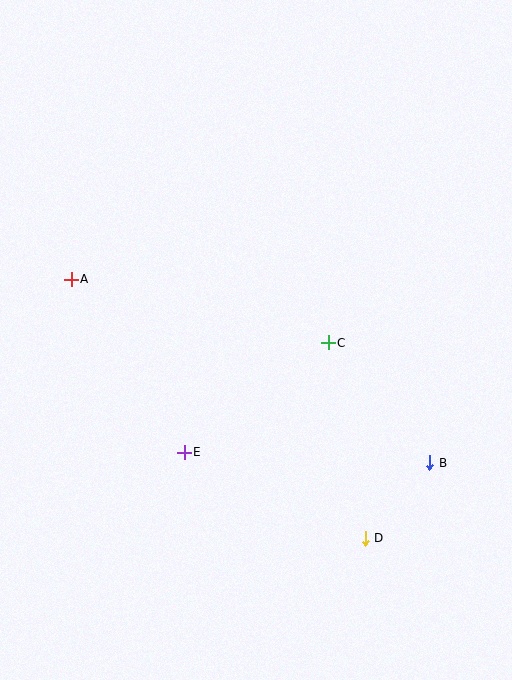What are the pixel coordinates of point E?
Point E is at (184, 452).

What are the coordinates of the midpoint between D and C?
The midpoint between D and C is at (347, 440).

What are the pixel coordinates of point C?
Point C is at (328, 343).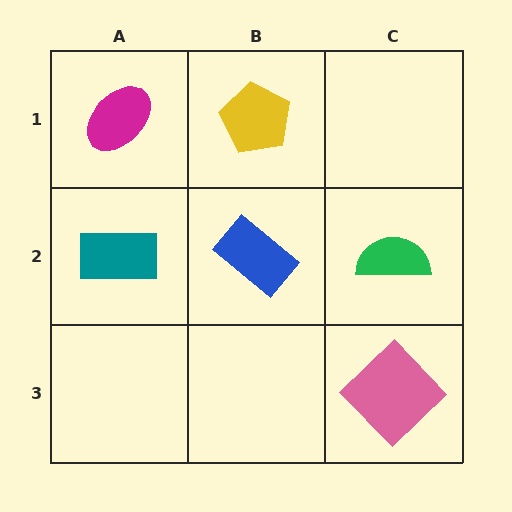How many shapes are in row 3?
1 shape.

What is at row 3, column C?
A pink diamond.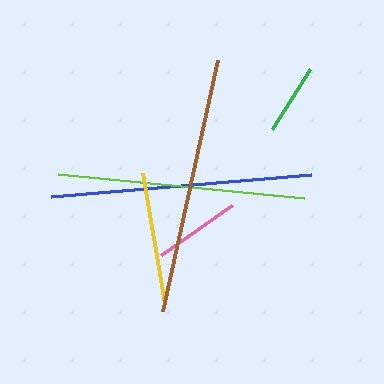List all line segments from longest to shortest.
From longest to shortest: blue, brown, lime, yellow, pink, green.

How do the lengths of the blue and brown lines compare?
The blue and brown lines are approximately the same length.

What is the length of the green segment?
The green segment is approximately 71 pixels long.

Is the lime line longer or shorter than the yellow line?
The lime line is longer than the yellow line.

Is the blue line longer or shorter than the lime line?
The blue line is longer than the lime line.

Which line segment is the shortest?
The green line is the shortest at approximately 71 pixels.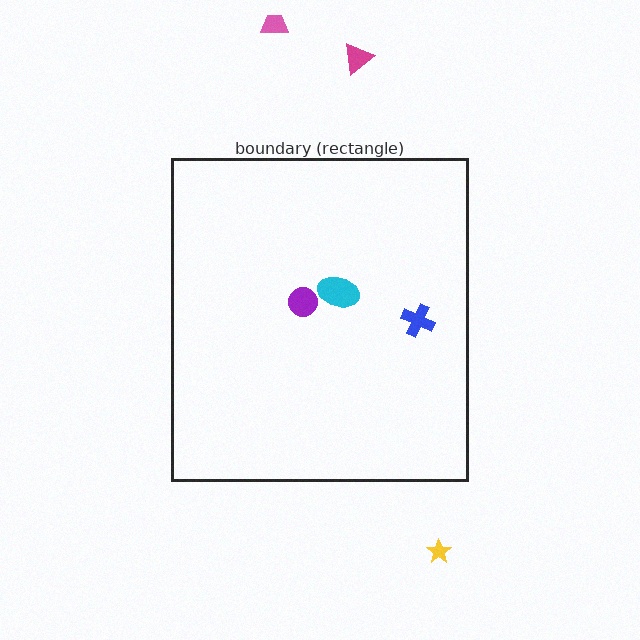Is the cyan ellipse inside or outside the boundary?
Inside.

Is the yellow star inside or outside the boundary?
Outside.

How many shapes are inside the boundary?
3 inside, 3 outside.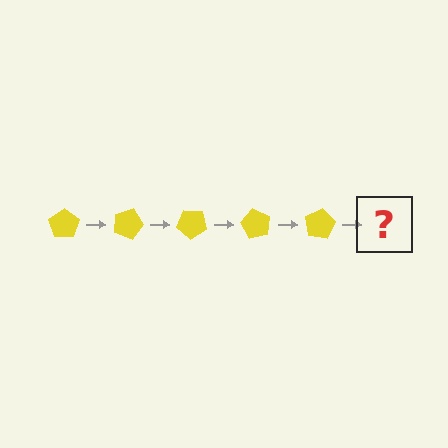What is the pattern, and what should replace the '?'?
The pattern is that the pentagon rotates 20 degrees each step. The '?' should be a yellow pentagon rotated 100 degrees.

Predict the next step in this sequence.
The next step is a yellow pentagon rotated 100 degrees.